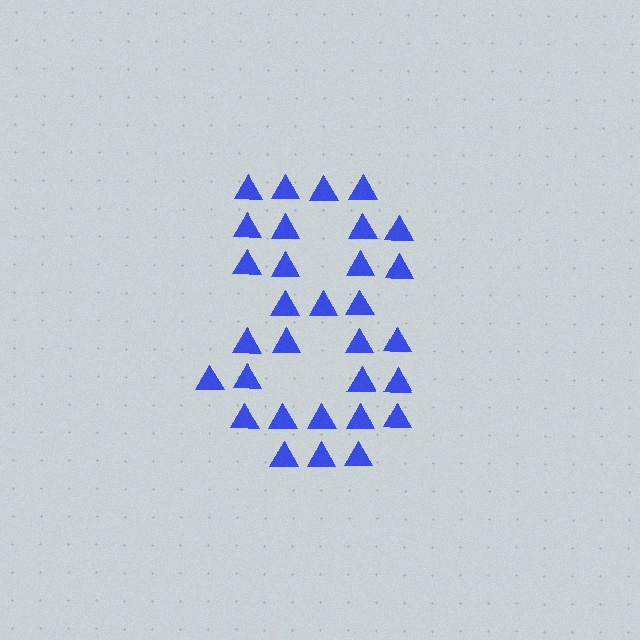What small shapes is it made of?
It is made of small triangles.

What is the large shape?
The large shape is the digit 8.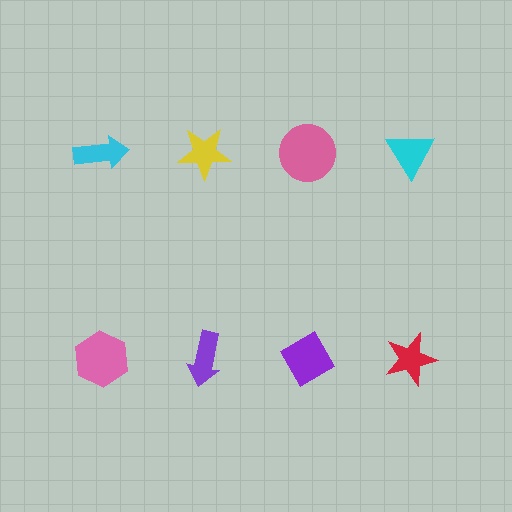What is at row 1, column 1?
A cyan arrow.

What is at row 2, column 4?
A red star.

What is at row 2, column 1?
A pink hexagon.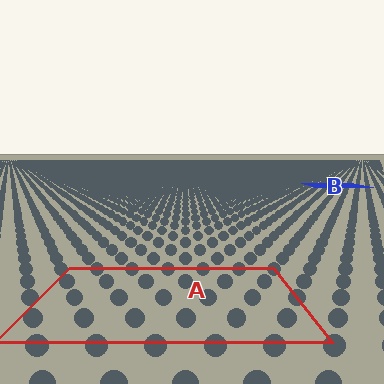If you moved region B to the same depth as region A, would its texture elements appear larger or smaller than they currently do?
They would appear larger. At a closer depth, the same texture elements are projected at a bigger on-screen size.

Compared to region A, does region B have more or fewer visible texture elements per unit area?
Region B has more texture elements per unit area — they are packed more densely because it is farther away.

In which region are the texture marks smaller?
The texture marks are smaller in region B, because it is farther away.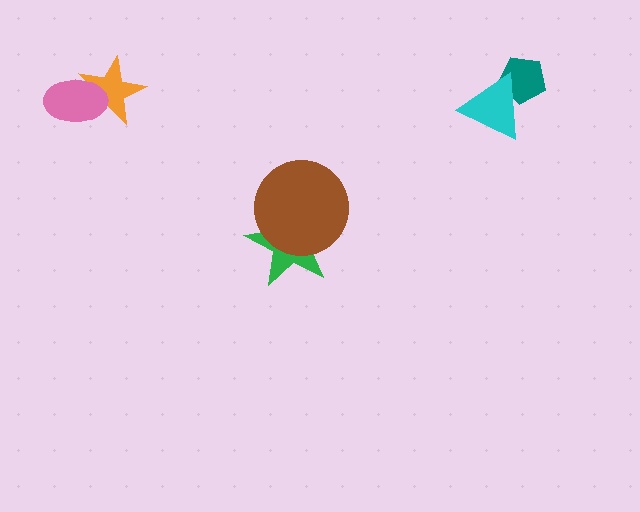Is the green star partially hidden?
Yes, it is partially covered by another shape.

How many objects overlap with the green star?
1 object overlaps with the green star.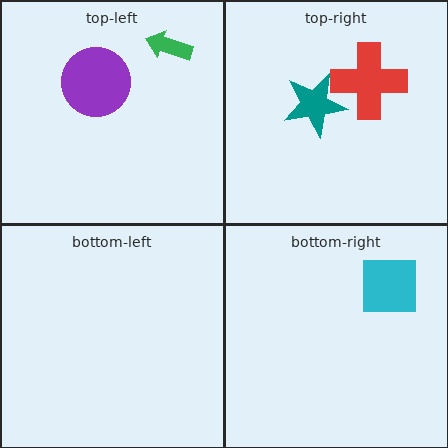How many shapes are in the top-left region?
2.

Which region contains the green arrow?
The top-left region.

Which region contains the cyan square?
The bottom-right region.